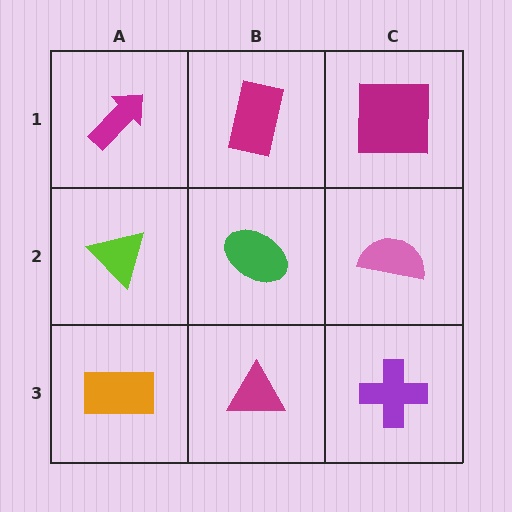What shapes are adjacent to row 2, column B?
A magenta rectangle (row 1, column B), a magenta triangle (row 3, column B), a lime triangle (row 2, column A), a pink semicircle (row 2, column C).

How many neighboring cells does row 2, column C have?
3.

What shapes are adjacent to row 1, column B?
A green ellipse (row 2, column B), a magenta arrow (row 1, column A), a magenta square (row 1, column C).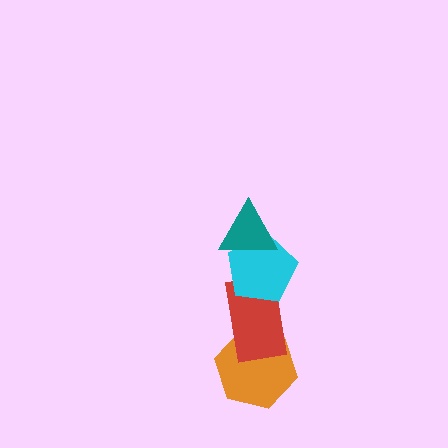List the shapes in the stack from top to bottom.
From top to bottom: the teal triangle, the cyan pentagon, the red rectangle, the orange hexagon.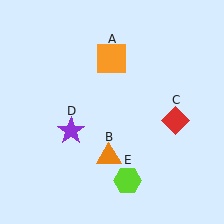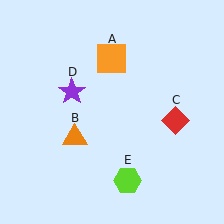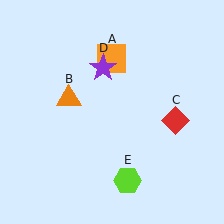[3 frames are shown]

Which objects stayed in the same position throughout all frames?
Orange square (object A) and red diamond (object C) and lime hexagon (object E) remained stationary.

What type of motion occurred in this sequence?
The orange triangle (object B), purple star (object D) rotated clockwise around the center of the scene.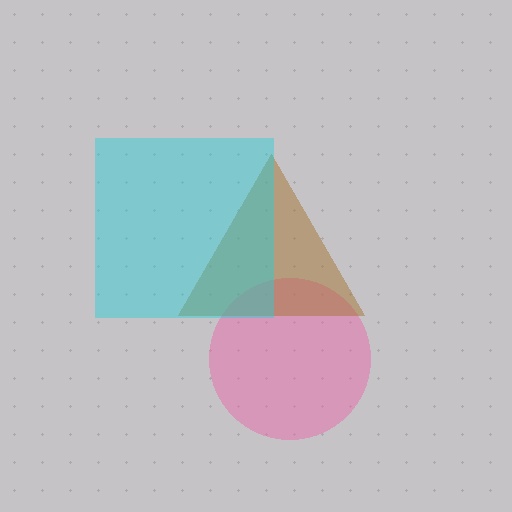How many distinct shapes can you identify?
There are 3 distinct shapes: a pink circle, a brown triangle, a cyan square.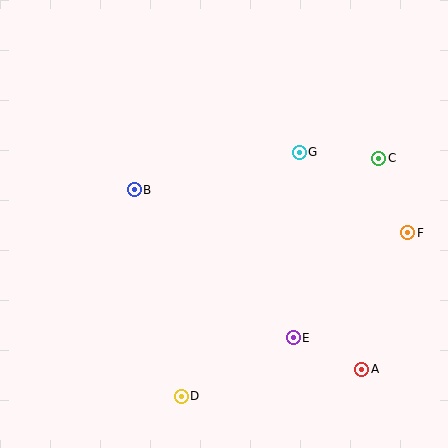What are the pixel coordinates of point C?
Point C is at (379, 158).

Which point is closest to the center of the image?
Point B at (134, 190) is closest to the center.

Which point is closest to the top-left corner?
Point B is closest to the top-left corner.